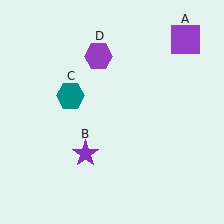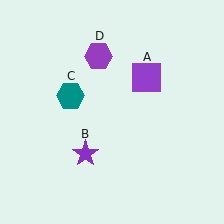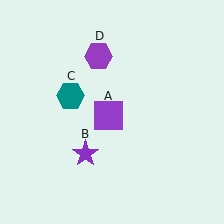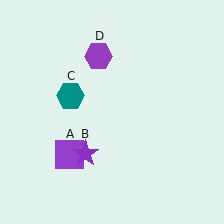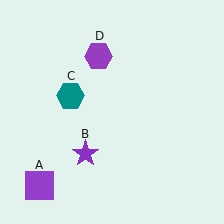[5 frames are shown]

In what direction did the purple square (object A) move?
The purple square (object A) moved down and to the left.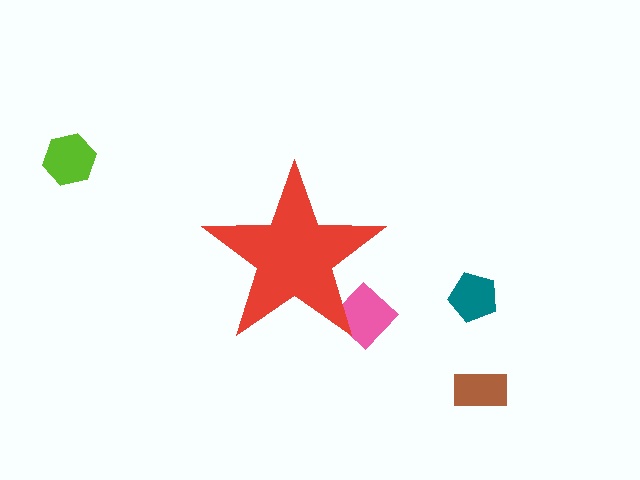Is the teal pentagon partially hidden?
No, the teal pentagon is fully visible.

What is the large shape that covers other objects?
A red star.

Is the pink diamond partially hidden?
Yes, the pink diamond is partially hidden behind the red star.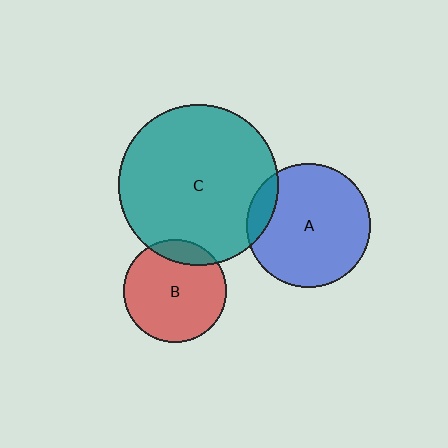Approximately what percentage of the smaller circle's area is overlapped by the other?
Approximately 10%.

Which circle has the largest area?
Circle C (teal).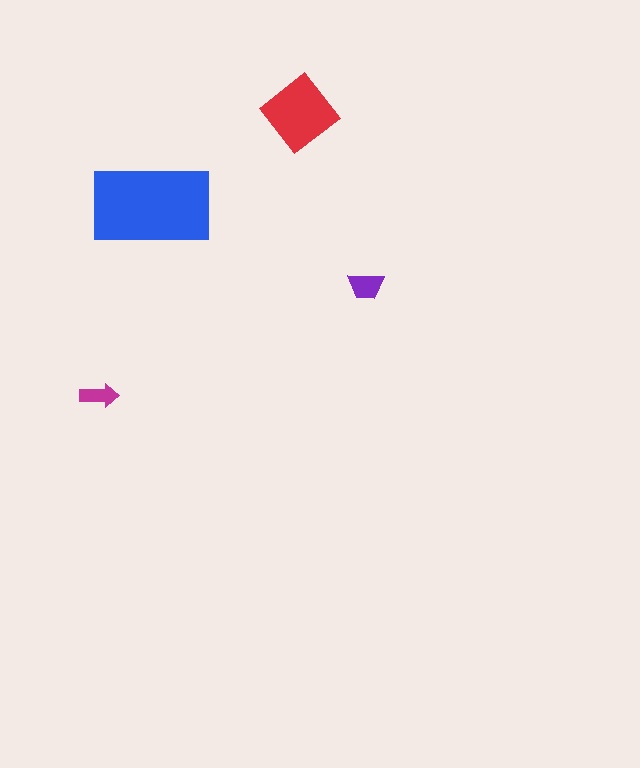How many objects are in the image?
There are 4 objects in the image.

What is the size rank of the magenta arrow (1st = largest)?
4th.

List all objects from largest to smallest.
The blue rectangle, the red diamond, the purple trapezoid, the magenta arrow.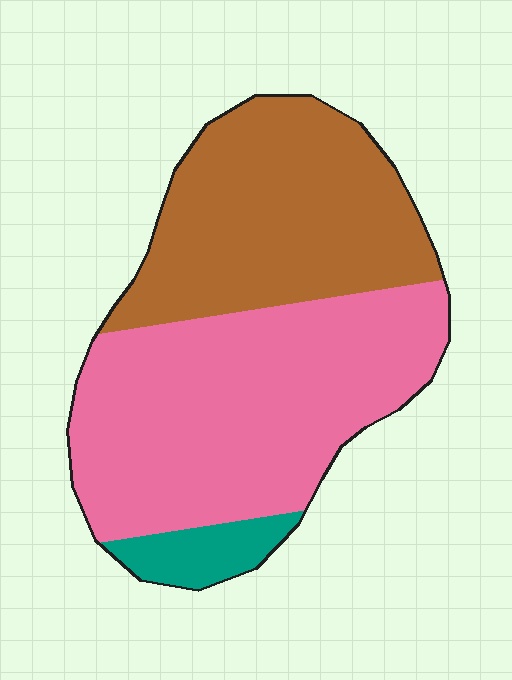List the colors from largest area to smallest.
From largest to smallest: pink, brown, teal.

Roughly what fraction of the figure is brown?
Brown takes up about two fifths (2/5) of the figure.